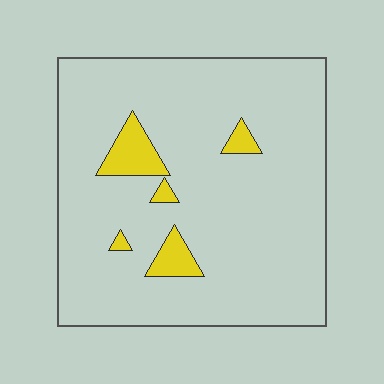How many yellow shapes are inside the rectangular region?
5.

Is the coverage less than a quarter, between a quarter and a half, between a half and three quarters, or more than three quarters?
Less than a quarter.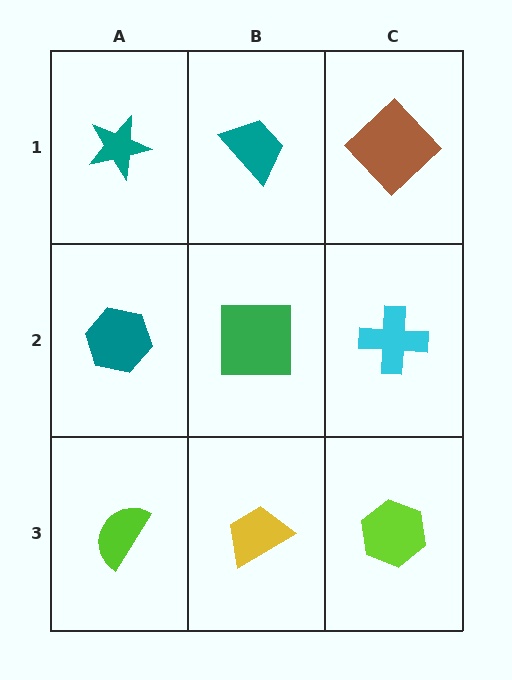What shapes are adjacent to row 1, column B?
A green square (row 2, column B), a teal star (row 1, column A), a brown diamond (row 1, column C).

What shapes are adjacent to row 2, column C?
A brown diamond (row 1, column C), a lime hexagon (row 3, column C), a green square (row 2, column B).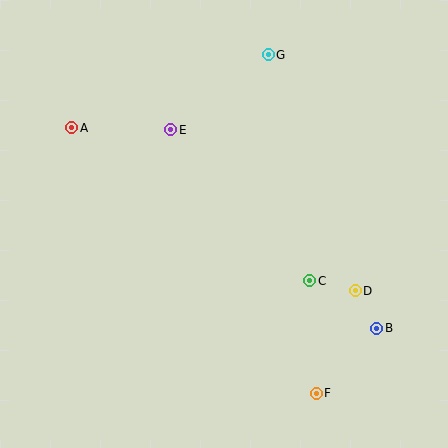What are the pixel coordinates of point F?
Point F is at (316, 393).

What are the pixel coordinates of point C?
Point C is at (310, 281).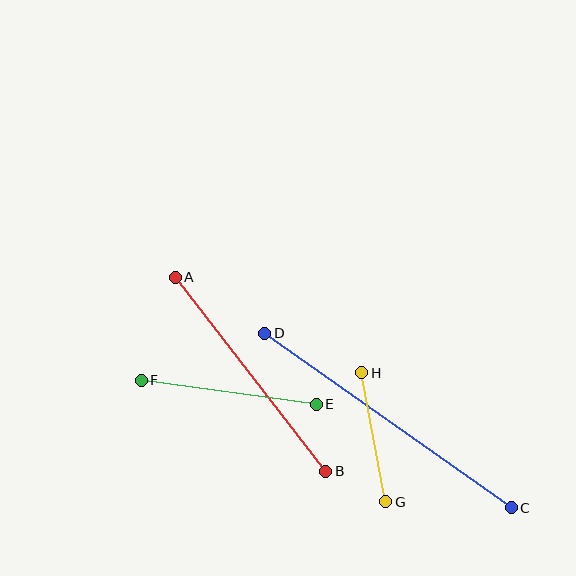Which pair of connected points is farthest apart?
Points C and D are farthest apart.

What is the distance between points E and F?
The distance is approximately 176 pixels.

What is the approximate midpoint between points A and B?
The midpoint is at approximately (250, 374) pixels.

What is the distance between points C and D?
The distance is approximately 302 pixels.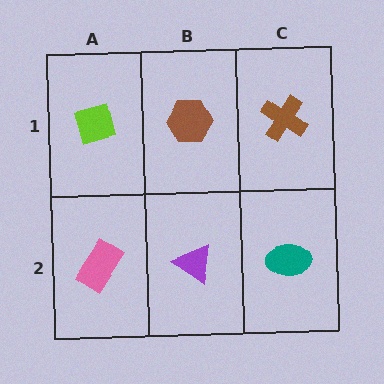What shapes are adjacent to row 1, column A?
A pink rectangle (row 2, column A), a brown hexagon (row 1, column B).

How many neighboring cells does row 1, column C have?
2.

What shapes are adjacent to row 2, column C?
A brown cross (row 1, column C), a purple triangle (row 2, column B).